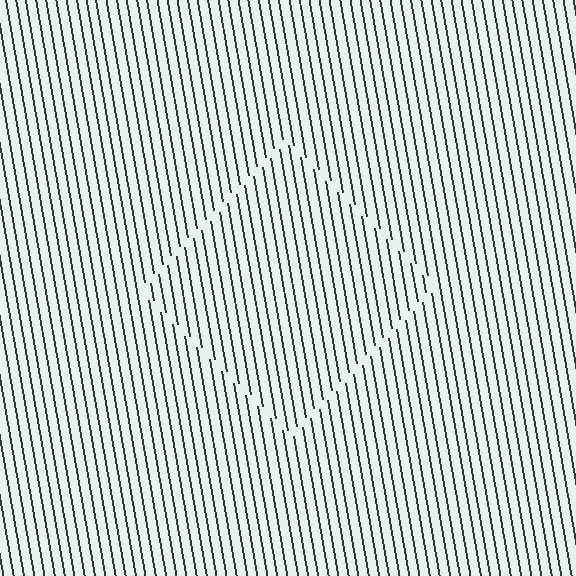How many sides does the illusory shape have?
4 sides — the line-ends trace a square.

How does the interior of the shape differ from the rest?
The interior of the shape contains the same grating, shifted by half a period — the contour is defined by the phase discontinuity where line-ends from the inner and outer gratings abut.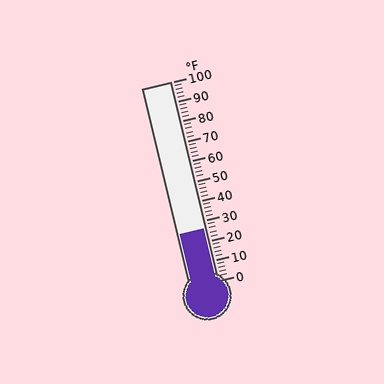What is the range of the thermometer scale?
The thermometer scale ranges from 0°F to 100°F.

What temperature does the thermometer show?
The thermometer shows approximately 26°F.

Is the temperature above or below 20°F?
The temperature is above 20°F.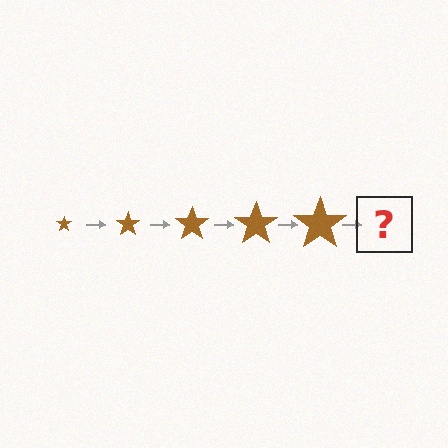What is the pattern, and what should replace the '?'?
The pattern is that the star gets progressively larger each step. The '?' should be a brown star, larger than the previous one.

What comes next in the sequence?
The next element should be a brown star, larger than the previous one.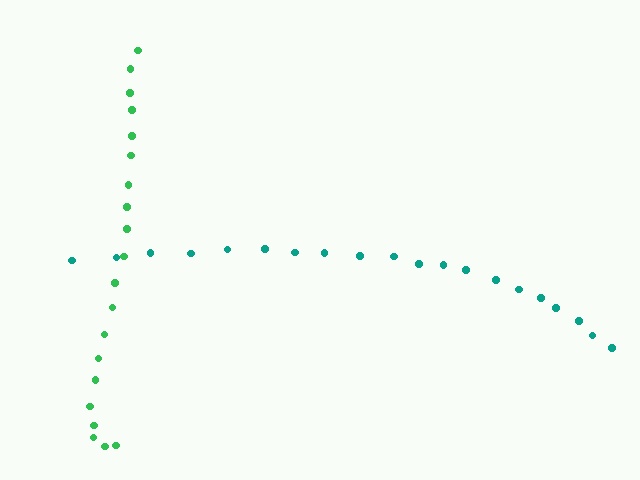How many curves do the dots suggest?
There are 2 distinct paths.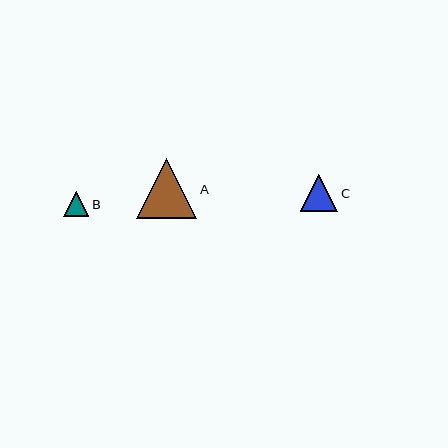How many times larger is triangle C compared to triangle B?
Triangle C is approximately 1.5 times the size of triangle B.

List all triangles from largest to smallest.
From largest to smallest: A, C, B.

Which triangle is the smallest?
Triangle B is the smallest with a size of approximately 25 pixels.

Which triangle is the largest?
Triangle A is the largest with a size of approximately 60 pixels.